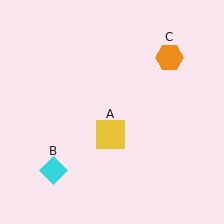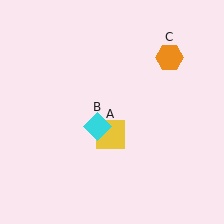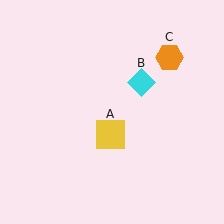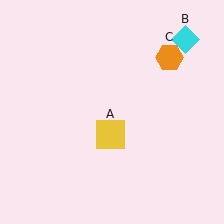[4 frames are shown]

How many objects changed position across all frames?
1 object changed position: cyan diamond (object B).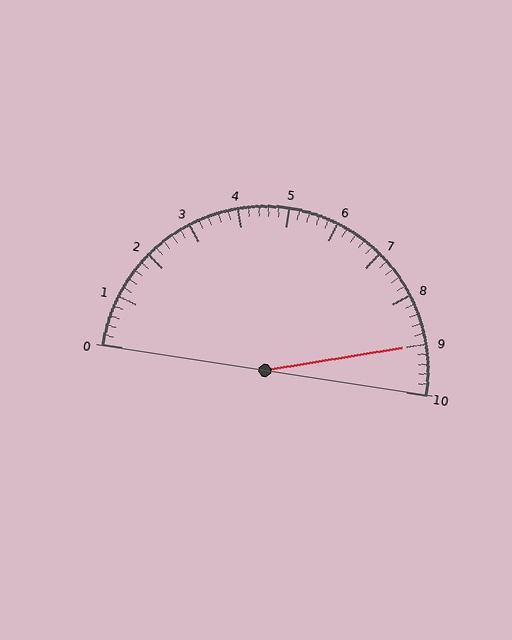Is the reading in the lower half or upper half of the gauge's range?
The reading is in the upper half of the range (0 to 10).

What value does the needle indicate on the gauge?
The needle indicates approximately 9.0.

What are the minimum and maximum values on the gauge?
The gauge ranges from 0 to 10.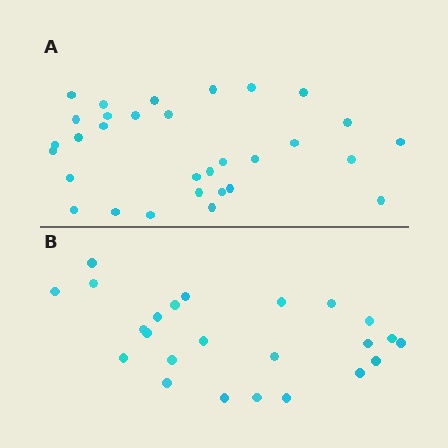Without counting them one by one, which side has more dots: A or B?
Region A (the top region) has more dots.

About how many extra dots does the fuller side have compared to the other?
Region A has roughly 8 or so more dots than region B.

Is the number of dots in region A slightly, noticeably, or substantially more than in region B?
Region A has noticeably more, but not dramatically so. The ratio is roughly 1.3 to 1.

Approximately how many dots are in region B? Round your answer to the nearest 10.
About 20 dots. (The exact count is 24, which rounds to 20.)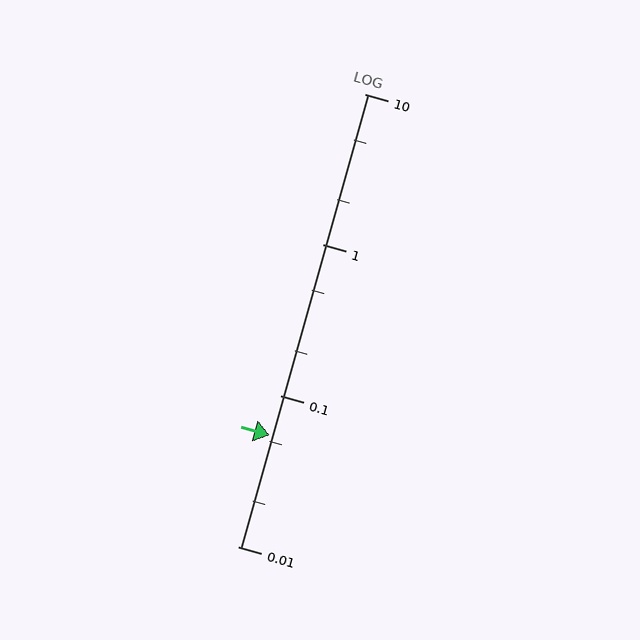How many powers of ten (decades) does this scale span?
The scale spans 3 decades, from 0.01 to 10.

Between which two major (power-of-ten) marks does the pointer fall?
The pointer is between 0.01 and 0.1.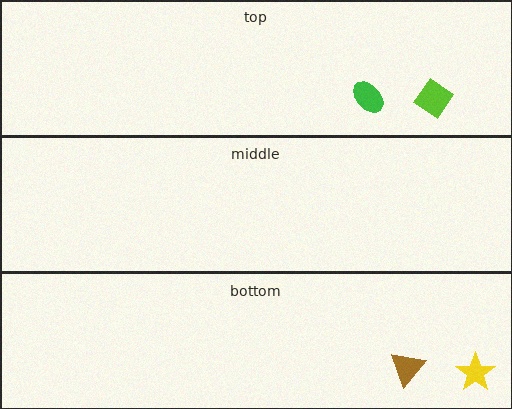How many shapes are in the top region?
2.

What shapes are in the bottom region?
The yellow star, the brown triangle.